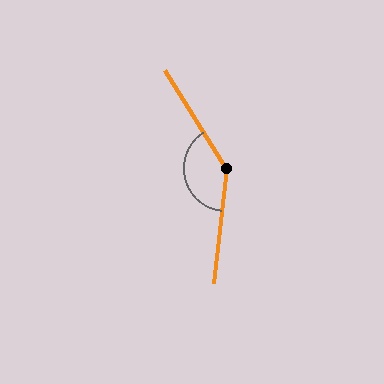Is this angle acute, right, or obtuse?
It is obtuse.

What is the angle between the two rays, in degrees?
Approximately 142 degrees.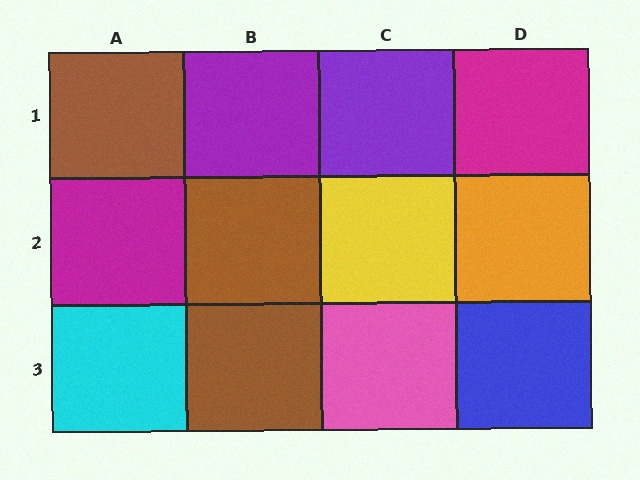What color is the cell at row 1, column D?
Magenta.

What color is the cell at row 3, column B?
Brown.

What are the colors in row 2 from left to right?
Magenta, brown, yellow, orange.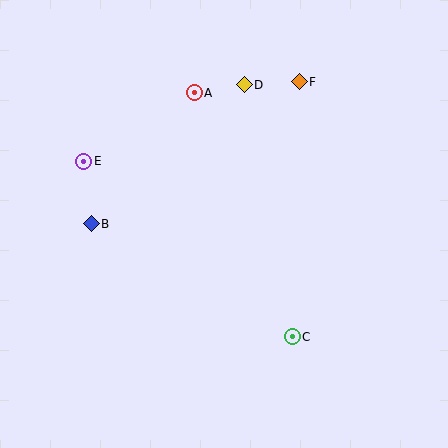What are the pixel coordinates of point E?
Point E is at (84, 161).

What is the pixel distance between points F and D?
The distance between F and D is 55 pixels.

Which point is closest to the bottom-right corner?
Point C is closest to the bottom-right corner.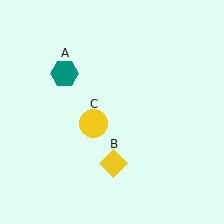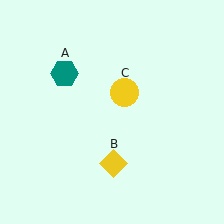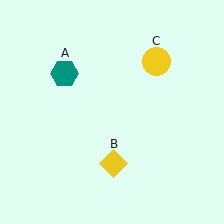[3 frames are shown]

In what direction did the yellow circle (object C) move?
The yellow circle (object C) moved up and to the right.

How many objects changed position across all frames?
1 object changed position: yellow circle (object C).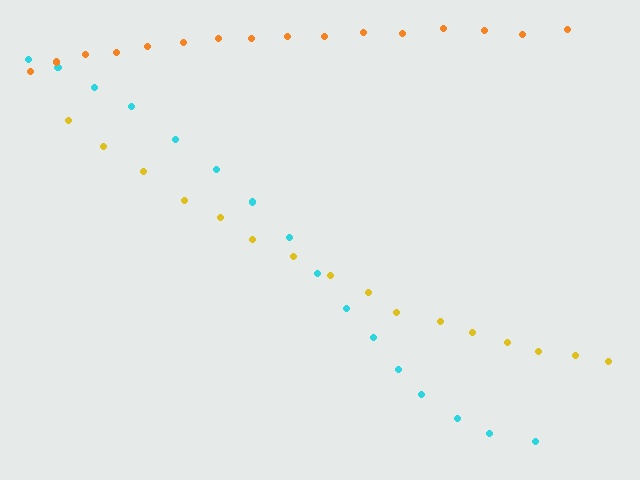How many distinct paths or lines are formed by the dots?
There are 3 distinct paths.